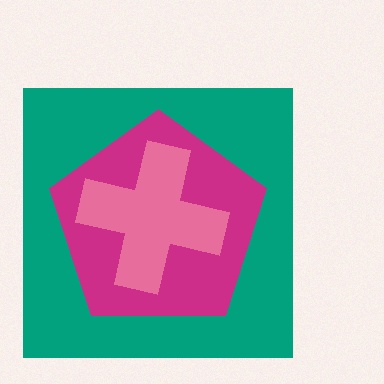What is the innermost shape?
The pink cross.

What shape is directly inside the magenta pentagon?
The pink cross.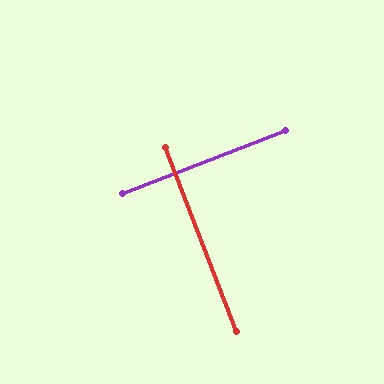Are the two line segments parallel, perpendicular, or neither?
Perpendicular — they meet at approximately 90°.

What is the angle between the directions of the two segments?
Approximately 90 degrees.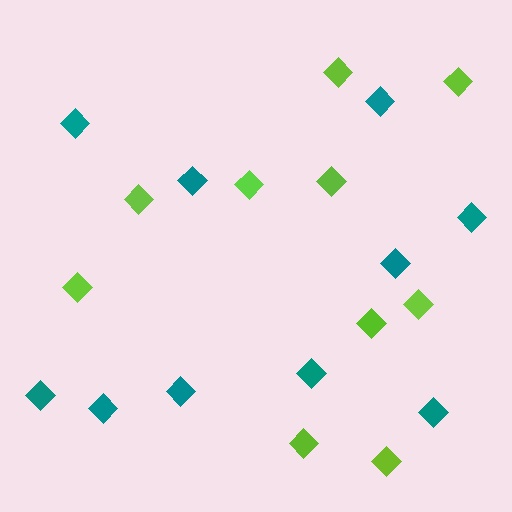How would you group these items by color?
There are 2 groups: one group of teal diamonds (10) and one group of lime diamonds (10).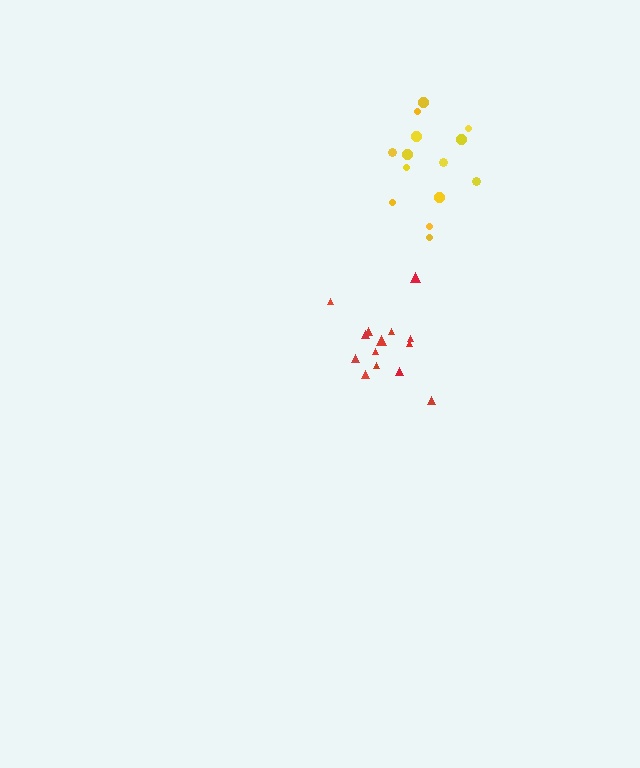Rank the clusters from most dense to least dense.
red, yellow.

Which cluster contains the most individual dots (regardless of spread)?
Yellow (14).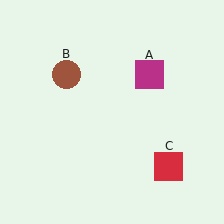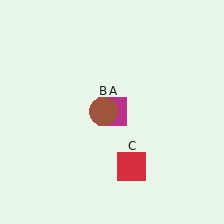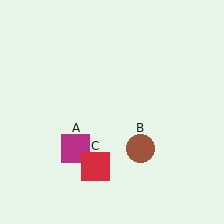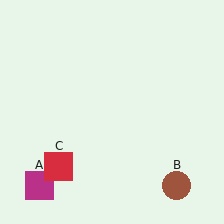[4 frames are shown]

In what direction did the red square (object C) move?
The red square (object C) moved left.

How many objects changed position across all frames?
3 objects changed position: magenta square (object A), brown circle (object B), red square (object C).